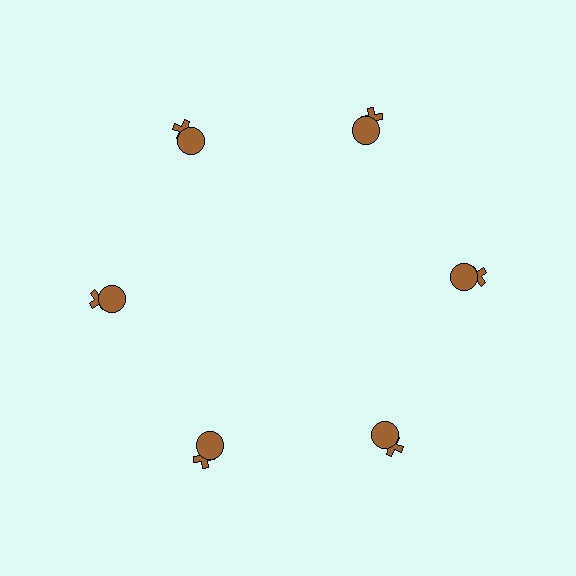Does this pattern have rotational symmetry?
Yes, this pattern has 6-fold rotational symmetry. It looks the same after rotating 60 degrees around the center.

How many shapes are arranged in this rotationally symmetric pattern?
There are 12 shapes, arranged in 6 groups of 2.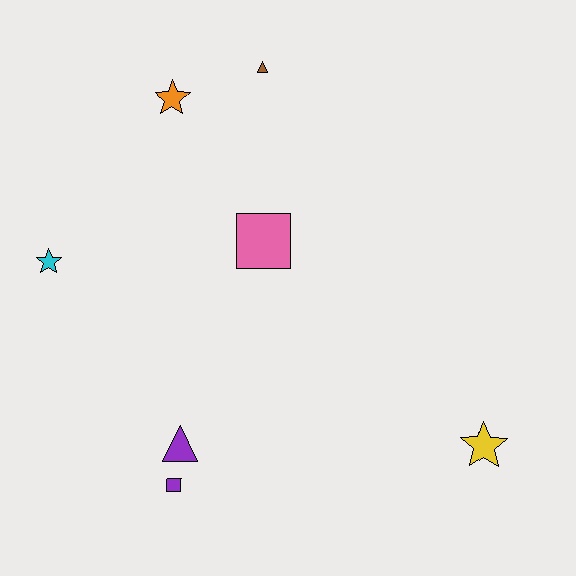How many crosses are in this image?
There are no crosses.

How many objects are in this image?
There are 7 objects.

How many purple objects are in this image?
There are 2 purple objects.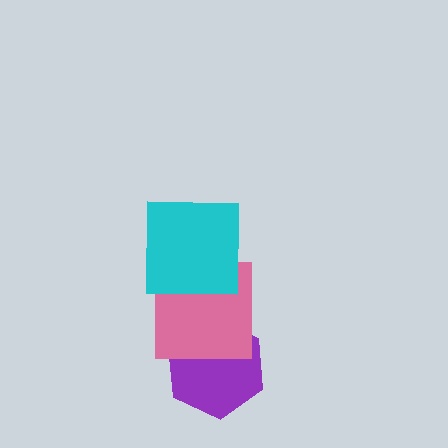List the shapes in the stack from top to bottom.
From top to bottom: the cyan square, the pink square, the purple hexagon.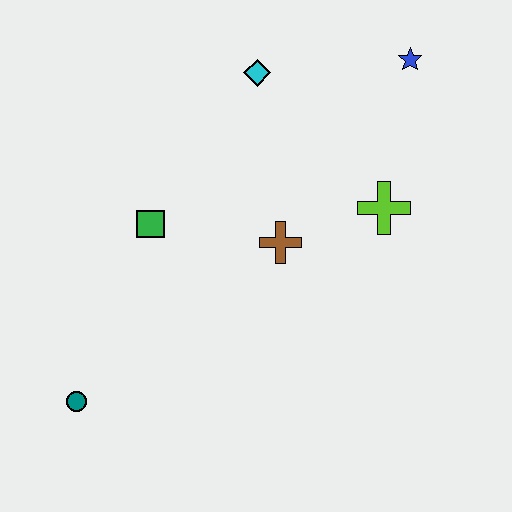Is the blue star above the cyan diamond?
Yes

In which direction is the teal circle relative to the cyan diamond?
The teal circle is below the cyan diamond.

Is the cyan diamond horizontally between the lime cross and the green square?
Yes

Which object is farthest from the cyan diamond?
The teal circle is farthest from the cyan diamond.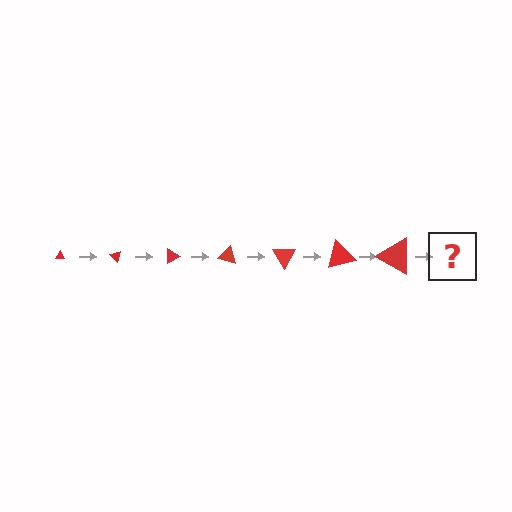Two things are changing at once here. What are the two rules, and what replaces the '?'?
The two rules are that the triangle grows larger each step and it rotates 45 degrees each step. The '?' should be a triangle, larger than the previous one and rotated 315 degrees from the start.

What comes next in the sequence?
The next element should be a triangle, larger than the previous one and rotated 315 degrees from the start.